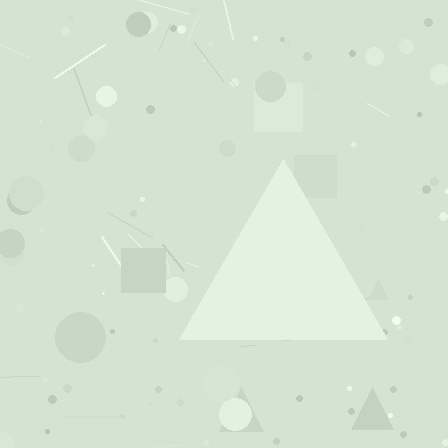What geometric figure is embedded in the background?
A triangle is embedded in the background.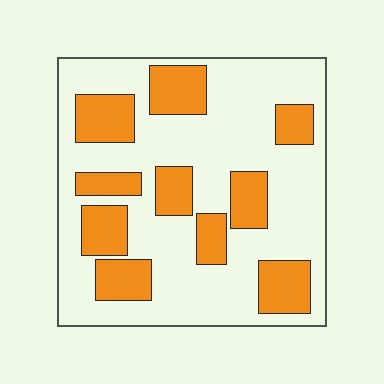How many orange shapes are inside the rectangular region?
10.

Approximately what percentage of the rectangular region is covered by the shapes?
Approximately 30%.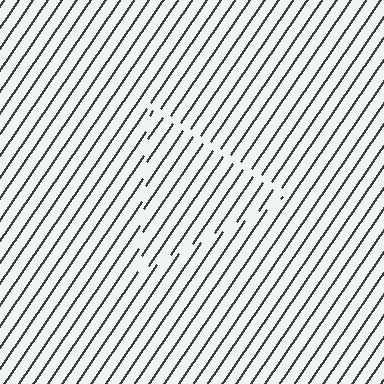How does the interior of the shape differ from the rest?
The interior of the shape contains the same grating, shifted by half a period — the contour is defined by the phase discontinuity where line-ends from the inner and outer gratings abut.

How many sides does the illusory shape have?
3 sides — the line-ends trace a triangle.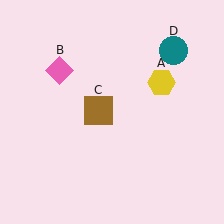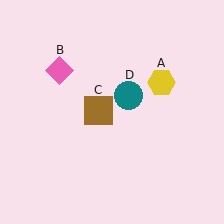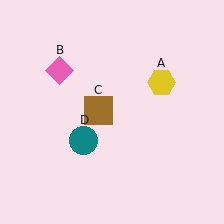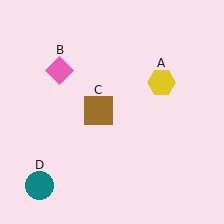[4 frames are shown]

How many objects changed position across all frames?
1 object changed position: teal circle (object D).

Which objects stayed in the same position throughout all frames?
Yellow hexagon (object A) and pink diamond (object B) and brown square (object C) remained stationary.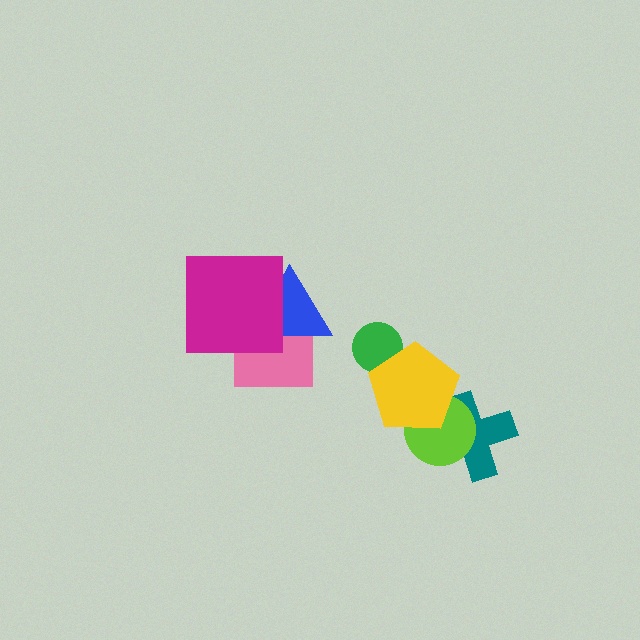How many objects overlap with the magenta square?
2 objects overlap with the magenta square.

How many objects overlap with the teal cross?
2 objects overlap with the teal cross.